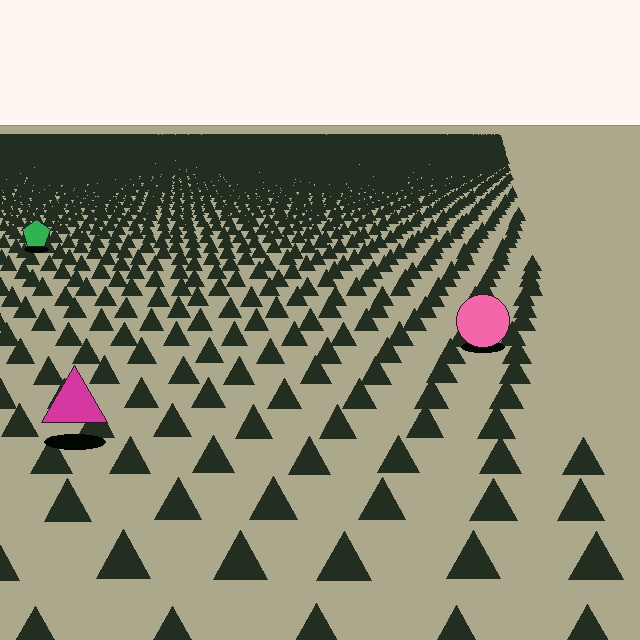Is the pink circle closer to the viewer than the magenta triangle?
No. The magenta triangle is closer — you can tell from the texture gradient: the ground texture is coarser near it.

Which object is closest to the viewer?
The magenta triangle is closest. The texture marks near it are larger and more spread out.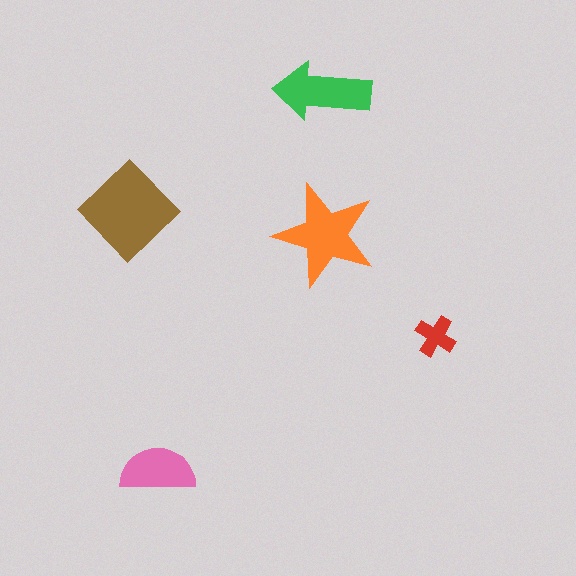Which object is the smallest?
The red cross.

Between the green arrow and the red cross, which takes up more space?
The green arrow.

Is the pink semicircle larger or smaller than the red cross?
Larger.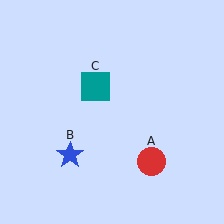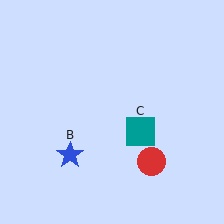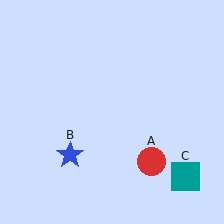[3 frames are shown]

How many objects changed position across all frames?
1 object changed position: teal square (object C).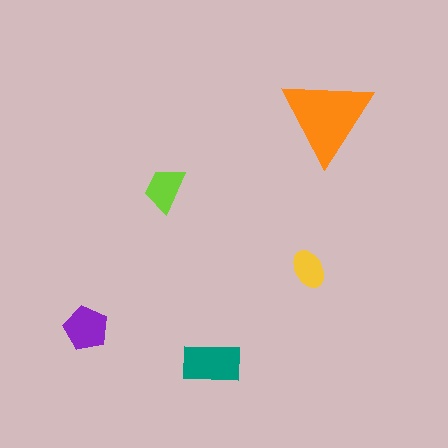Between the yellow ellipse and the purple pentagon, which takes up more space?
The purple pentagon.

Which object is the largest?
The orange triangle.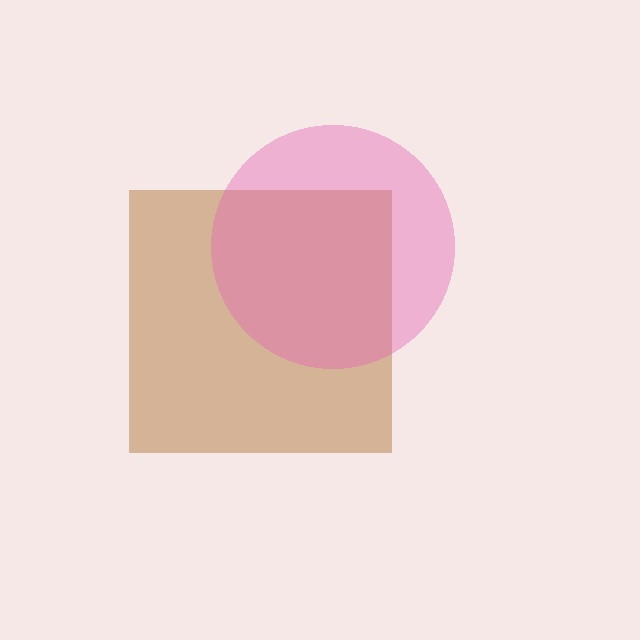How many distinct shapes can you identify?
There are 2 distinct shapes: a brown square, a pink circle.